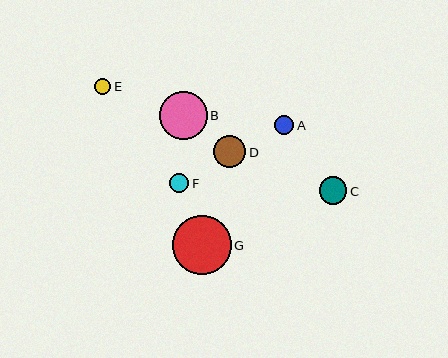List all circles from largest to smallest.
From largest to smallest: G, B, D, C, F, A, E.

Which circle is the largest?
Circle G is the largest with a size of approximately 59 pixels.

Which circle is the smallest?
Circle E is the smallest with a size of approximately 16 pixels.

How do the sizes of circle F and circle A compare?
Circle F and circle A are approximately the same size.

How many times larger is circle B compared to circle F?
Circle B is approximately 2.5 times the size of circle F.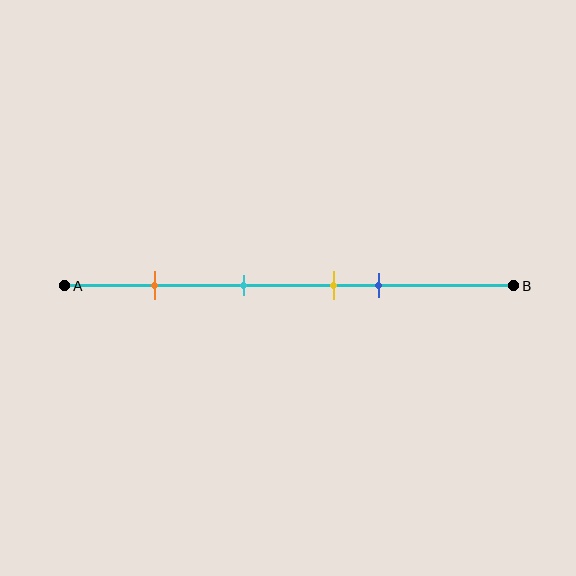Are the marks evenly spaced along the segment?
No, the marks are not evenly spaced.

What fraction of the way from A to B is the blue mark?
The blue mark is approximately 70% (0.7) of the way from A to B.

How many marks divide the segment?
There are 4 marks dividing the segment.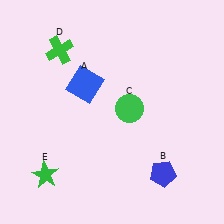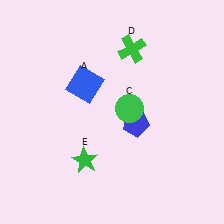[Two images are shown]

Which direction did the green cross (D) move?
The green cross (D) moved right.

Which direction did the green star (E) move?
The green star (E) moved right.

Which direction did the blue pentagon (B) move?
The blue pentagon (B) moved up.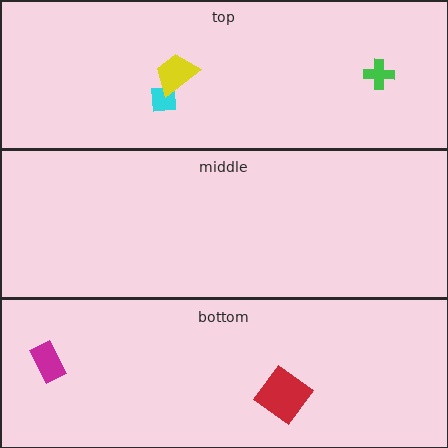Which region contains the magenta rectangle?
The bottom region.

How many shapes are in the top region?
3.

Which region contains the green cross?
The top region.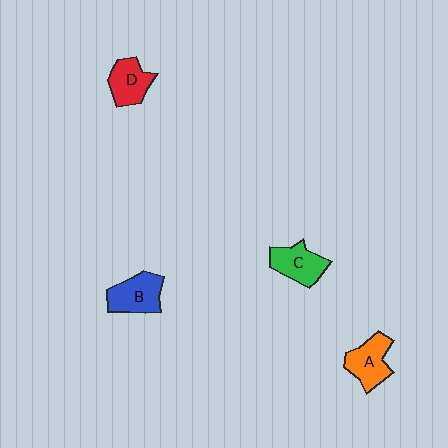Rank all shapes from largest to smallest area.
From largest to smallest: B (blue), A (orange), C (green), D (red).